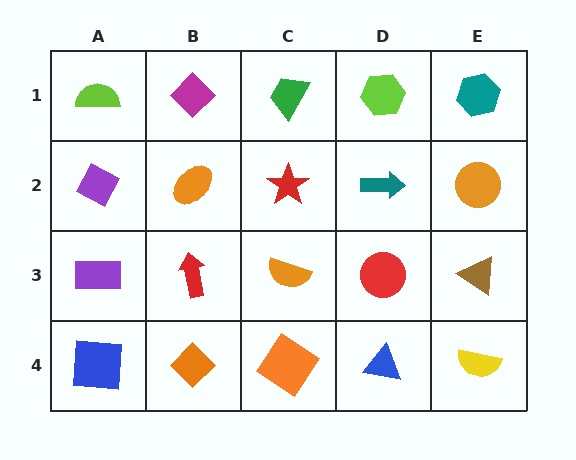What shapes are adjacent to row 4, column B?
A red arrow (row 3, column B), a blue square (row 4, column A), an orange diamond (row 4, column C).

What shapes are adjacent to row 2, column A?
A lime semicircle (row 1, column A), a purple rectangle (row 3, column A), an orange ellipse (row 2, column B).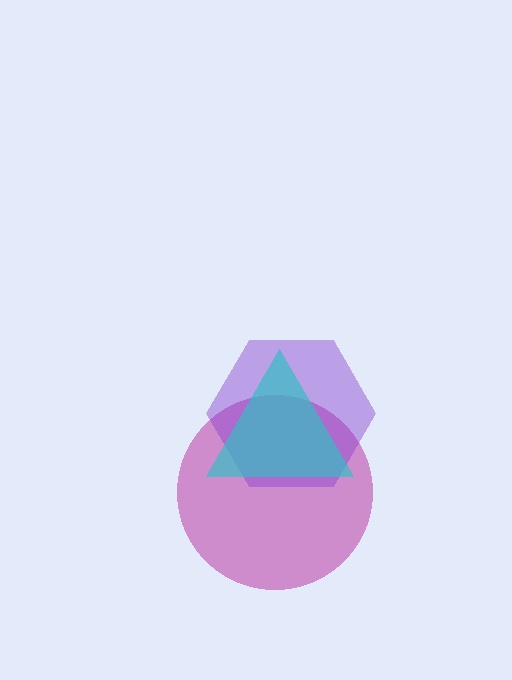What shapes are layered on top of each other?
The layered shapes are: a magenta circle, a purple hexagon, a cyan triangle.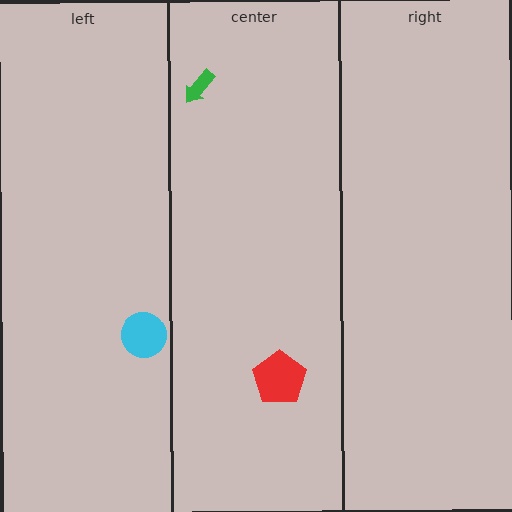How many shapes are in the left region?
1.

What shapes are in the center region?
The red pentagon, the green arrow.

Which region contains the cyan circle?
The left region.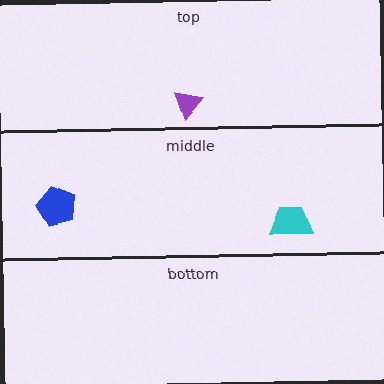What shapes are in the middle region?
The cyan trapezoid, the blue pentagon.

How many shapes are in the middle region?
2.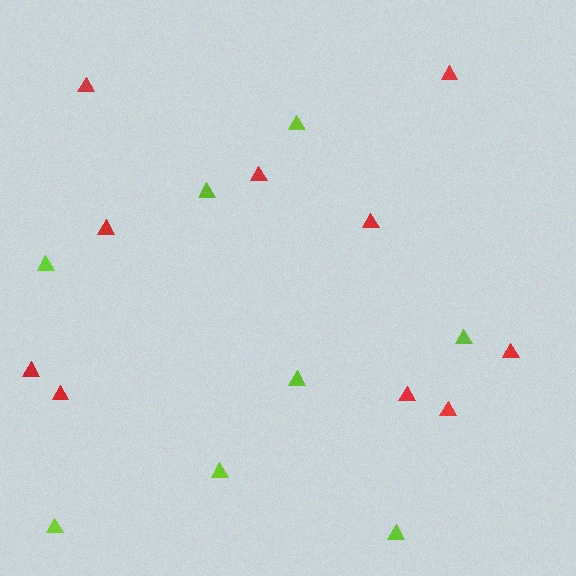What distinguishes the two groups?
There are 2 groups: one group of lime triangles (8) and one group of red triangles (10).